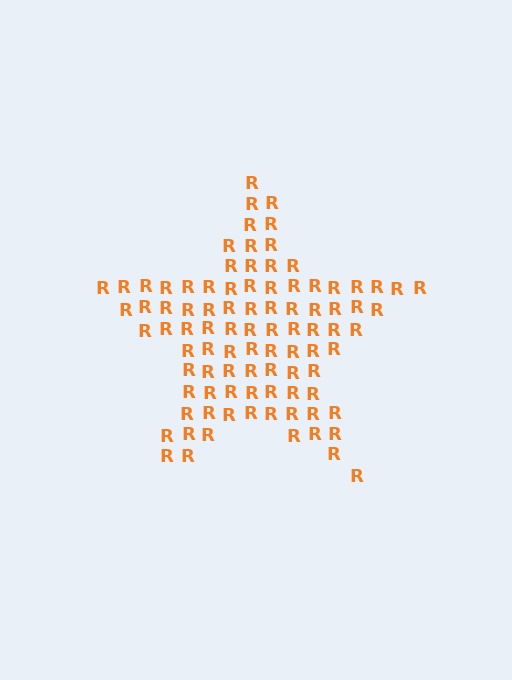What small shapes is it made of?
It is made of small letter R's.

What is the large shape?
The large shape is a star.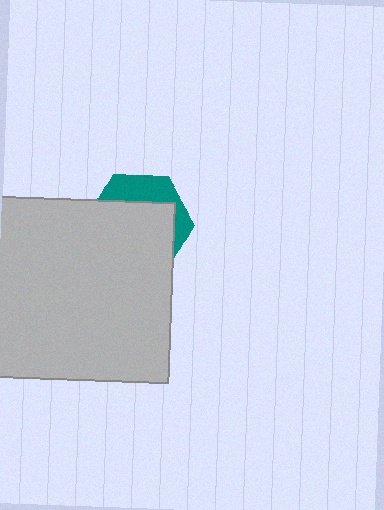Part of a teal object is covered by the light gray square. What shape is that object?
It is a hexagon.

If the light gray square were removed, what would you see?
You would see the complete teal hexagon.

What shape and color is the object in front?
The object in front is a light gray square.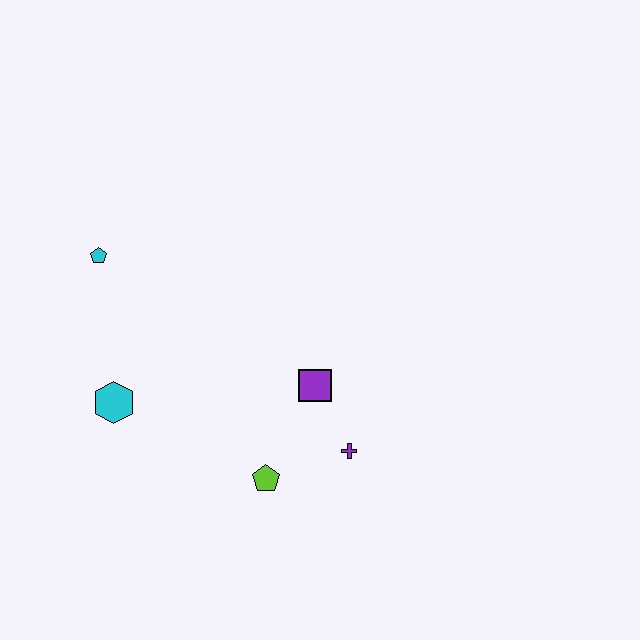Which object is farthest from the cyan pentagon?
The purple cross is farthest from the cyan pentagon.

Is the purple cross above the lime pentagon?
Yes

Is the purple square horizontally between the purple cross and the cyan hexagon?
Yes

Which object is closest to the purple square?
The purple cross is closest to the purple square.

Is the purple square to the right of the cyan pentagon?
Yes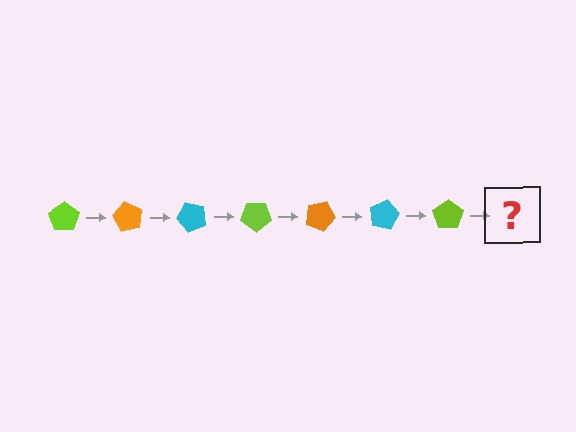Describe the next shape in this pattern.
It should be an orange pentagon, rotated 420 degrees from the start.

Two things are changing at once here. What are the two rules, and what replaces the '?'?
The two rules are that it rotates 60 degrees each step and the color cycles through lime, orange, and cyan. The '?' should be an orange pentagon, rotated 420 degrees from the start.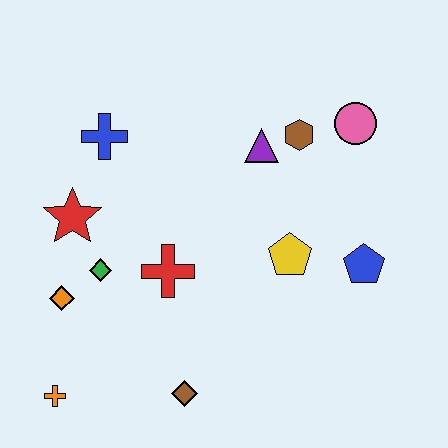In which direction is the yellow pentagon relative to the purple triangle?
The yellow pentagon is below the purple triangle.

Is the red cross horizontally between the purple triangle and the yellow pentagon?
No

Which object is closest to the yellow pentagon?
The blue pentagon is closest to the yellow pentagon.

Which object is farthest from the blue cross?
The blue pentagon is farthest from the blue cross.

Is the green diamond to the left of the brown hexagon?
Yes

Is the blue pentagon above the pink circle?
No